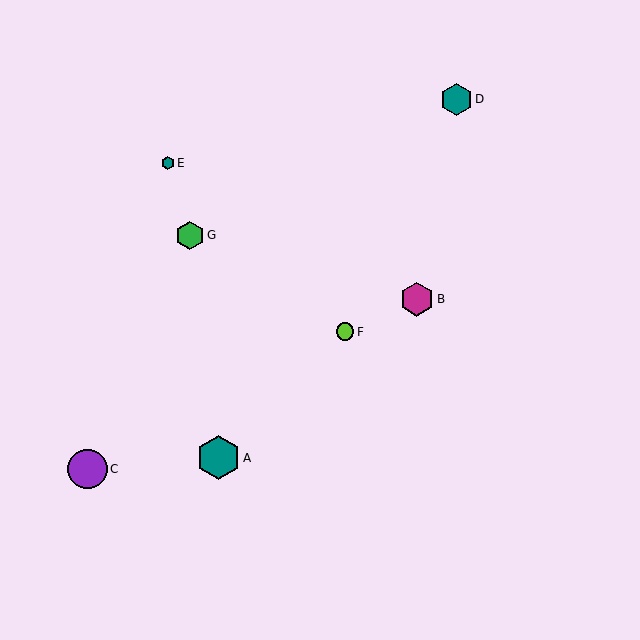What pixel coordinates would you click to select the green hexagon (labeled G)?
Click at (190, 235) to select the green hexagon G.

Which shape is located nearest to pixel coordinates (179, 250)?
The green hexagon (labeled G) at (190, 235) is nearest to that location.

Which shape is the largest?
The teal hexagon (labeled A) is the largest.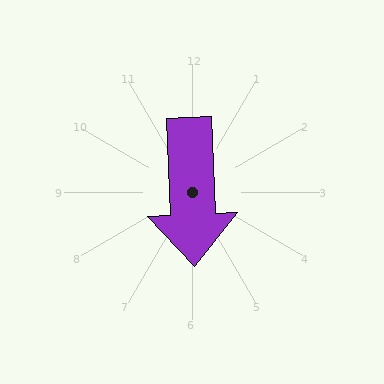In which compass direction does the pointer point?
South.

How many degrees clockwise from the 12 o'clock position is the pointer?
Approximately 178 degrees.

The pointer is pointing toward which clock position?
Roughly 6 o'clock.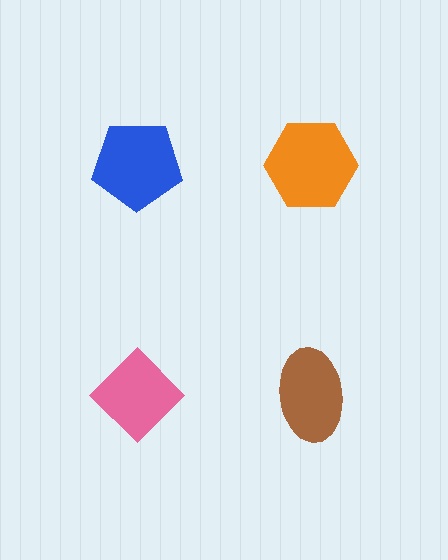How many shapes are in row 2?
2 shapes.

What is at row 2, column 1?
A pink diamond.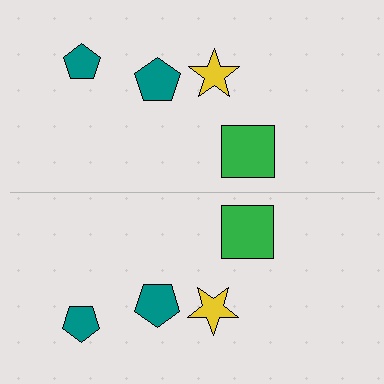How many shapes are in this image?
There are 8 shapes in this image.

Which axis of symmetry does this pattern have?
The pattern has a horizontal axis of symmetry running through the center of the image.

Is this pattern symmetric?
Yes, this pattern has bilateral (reflection) symmetry.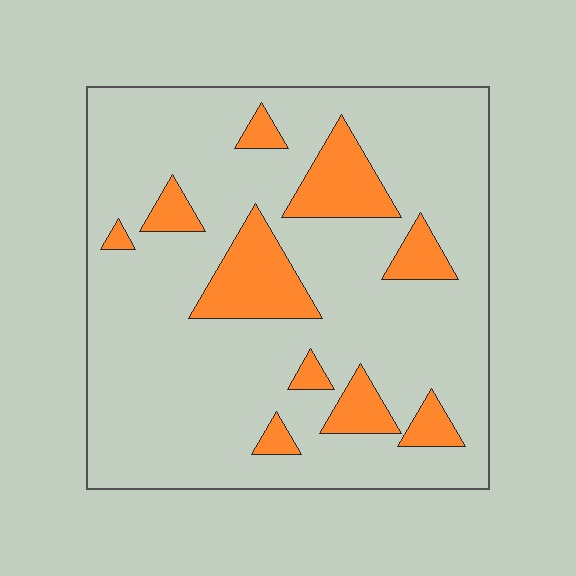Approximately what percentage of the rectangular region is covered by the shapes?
Approximately 15%.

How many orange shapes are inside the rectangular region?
10.